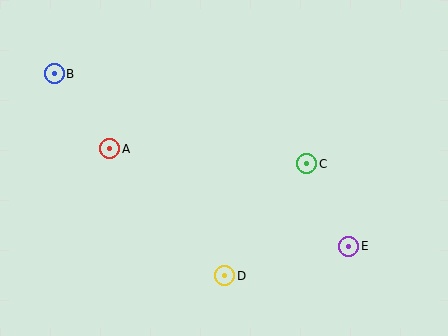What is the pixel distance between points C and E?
The distance between C and E is 93 pixels.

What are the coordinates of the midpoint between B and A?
The midpoint between B and A is at (82, 111).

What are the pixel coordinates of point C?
Point C is at (306, 164).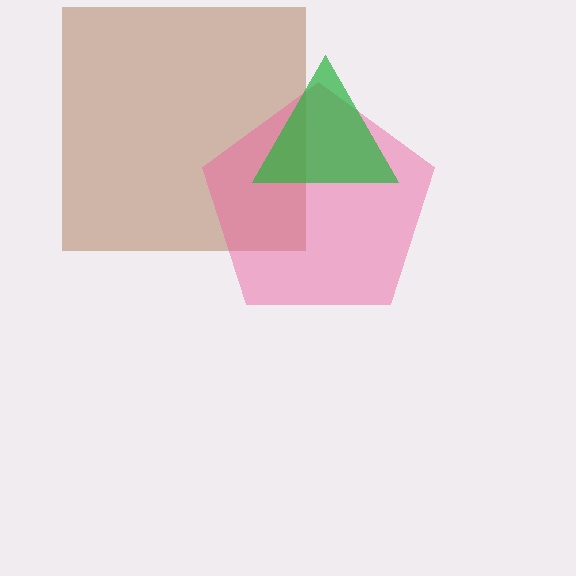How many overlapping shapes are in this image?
There are 3 overlapping shapes in the image.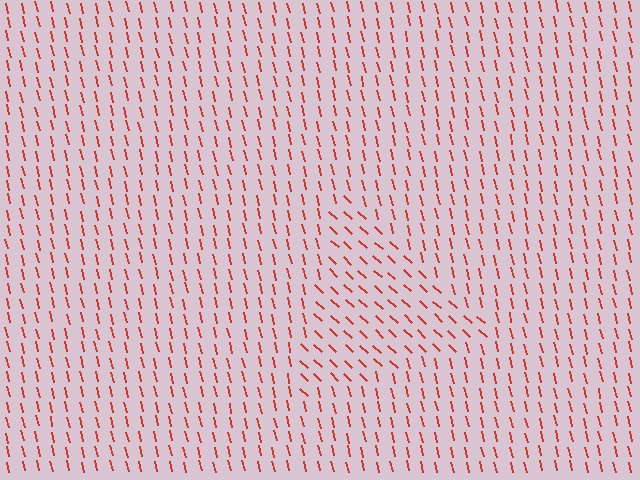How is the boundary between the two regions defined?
The boundary is defined purely by a change in line orientation (approximately 33 degrees difference). All lines are the same color and thickness.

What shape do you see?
I see a triangle.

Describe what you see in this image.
The image is filled with small red line segments. A triangle region in the image has lines oriented differently from the surrounding lines, creating a visible texture boundary.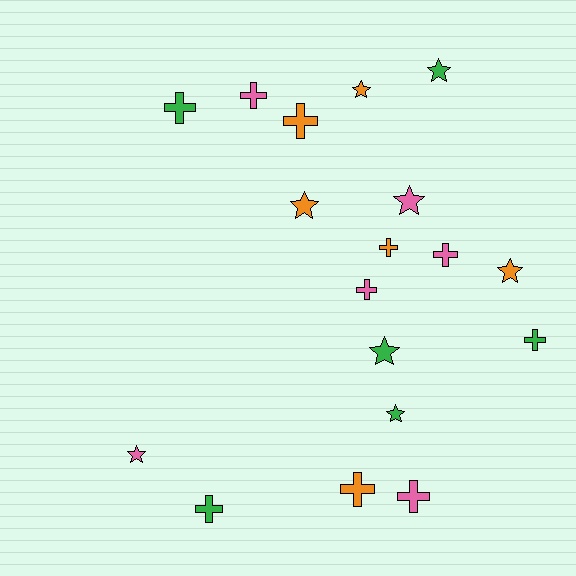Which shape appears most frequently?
Cross, with 10 objects.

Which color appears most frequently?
Green, with 6 objects.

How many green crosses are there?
There are 3 green crosses.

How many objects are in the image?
There are 18 objects.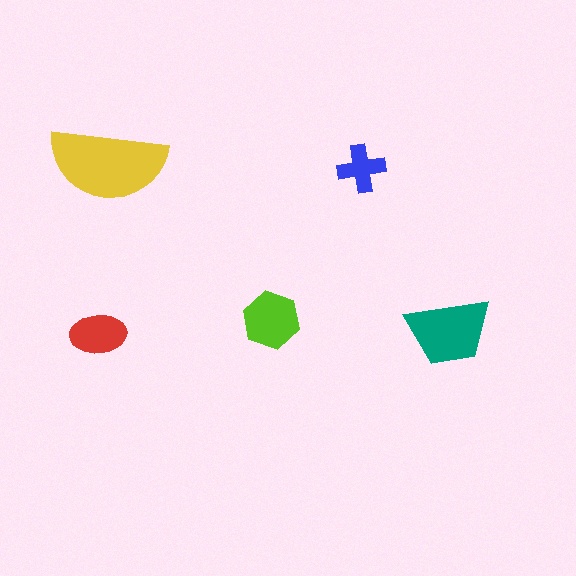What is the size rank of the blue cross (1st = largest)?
5th.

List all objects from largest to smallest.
The yellow semicircle, the teal trapezoid, the lime hexagon, the red ellipse, the blue cross.